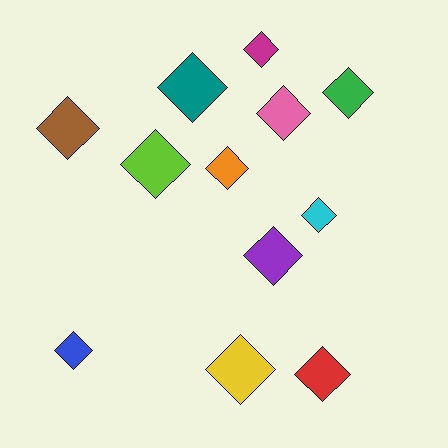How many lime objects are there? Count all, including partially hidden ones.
There is 1 lime object.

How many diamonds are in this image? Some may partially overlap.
There are 12 diamonds.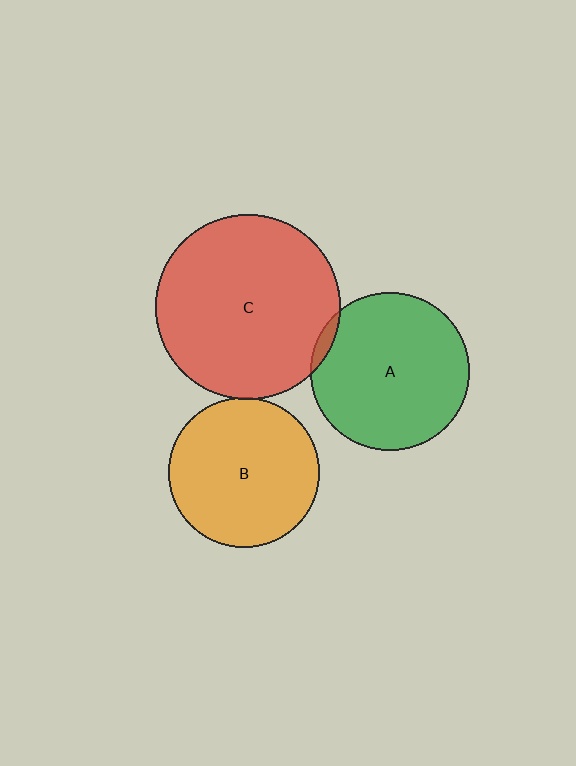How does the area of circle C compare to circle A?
Approximately 1.4 times.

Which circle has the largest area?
Circle C (red).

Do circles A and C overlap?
Yes.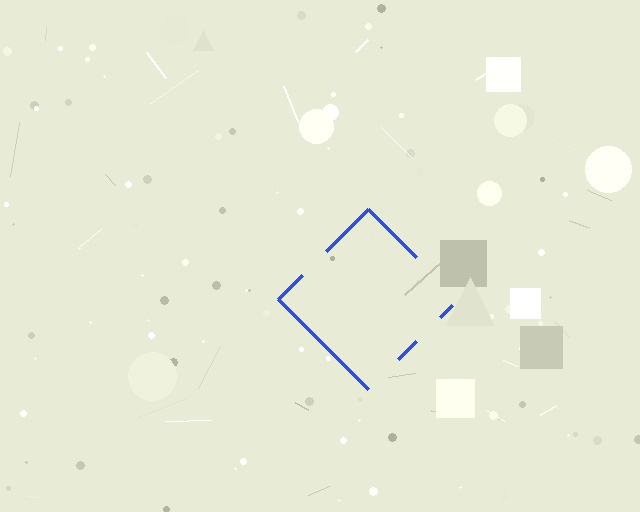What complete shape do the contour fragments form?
The contour fragments form a diamond.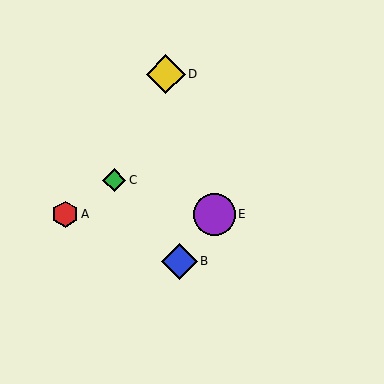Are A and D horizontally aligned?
No, A is at y≈214 and D is at y≈74.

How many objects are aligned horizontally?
2 objects (A, E) are aligned horizontally.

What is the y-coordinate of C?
Object C is at y≈180.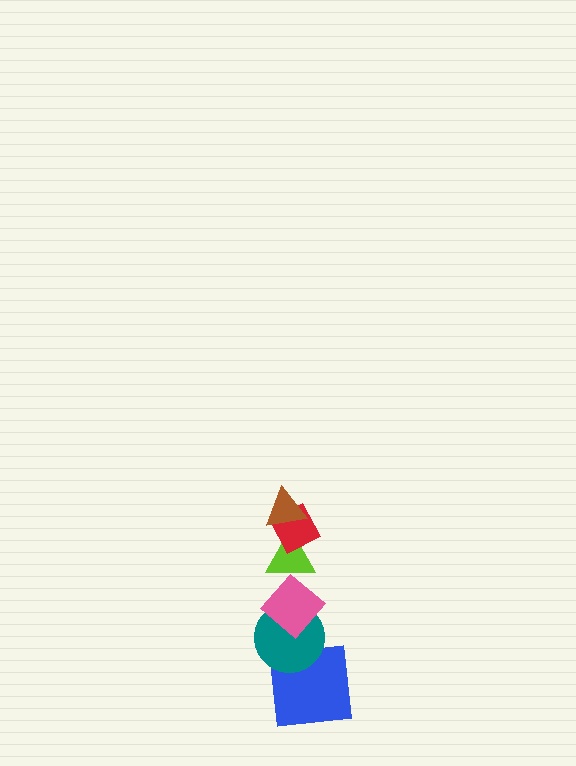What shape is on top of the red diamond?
The brown triangle is on top of the red diamond.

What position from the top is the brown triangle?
The brown triangle is 1st from the top.